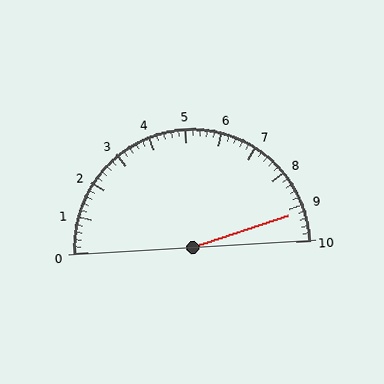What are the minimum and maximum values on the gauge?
The gauge ranges from 0 to 10.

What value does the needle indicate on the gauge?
The needle indicates approximately 9.2.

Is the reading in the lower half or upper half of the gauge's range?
The reading is in the upper half of the range (0 to 10).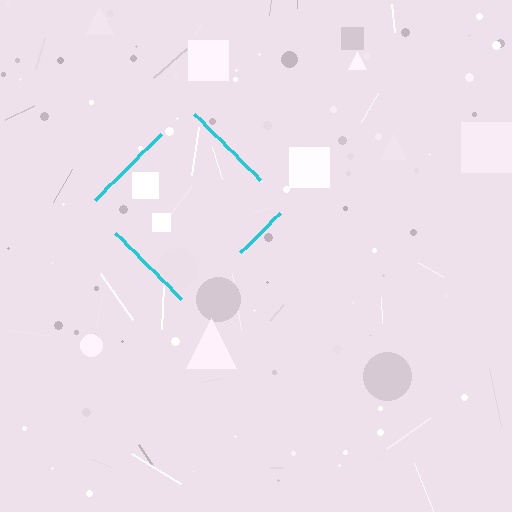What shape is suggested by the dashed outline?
The dashed outline suggests a diamond.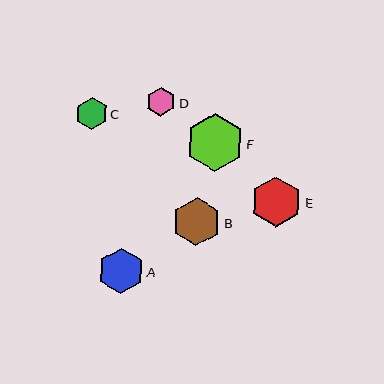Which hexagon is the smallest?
Hexagon D is the smallest with a size of approximately 29 pixels.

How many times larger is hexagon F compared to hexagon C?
Hexagon F is approximately 1.8 times the size of hexagon C.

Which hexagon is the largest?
Hexagon F is the largest with a size of approximately 58 pixels.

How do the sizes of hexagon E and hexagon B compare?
Hexagon E and hexagon B are approximately the same size.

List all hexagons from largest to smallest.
From largest to smallest: F, E, B, A, C, D.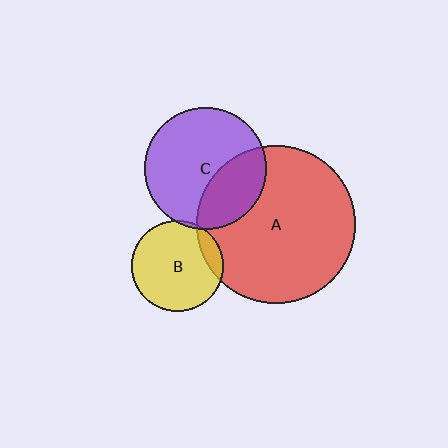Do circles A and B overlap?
Yes.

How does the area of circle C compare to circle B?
Approximately 1.8 times.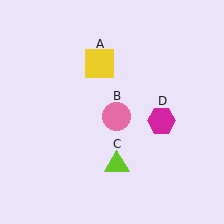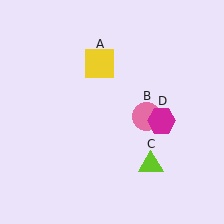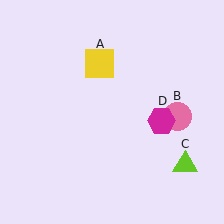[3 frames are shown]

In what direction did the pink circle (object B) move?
The pink circle (object B) moved right.